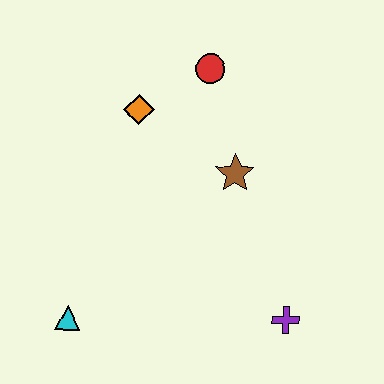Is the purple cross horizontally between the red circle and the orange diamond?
No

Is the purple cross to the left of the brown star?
No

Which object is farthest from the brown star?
The cyan triangle is farthest from the brown star.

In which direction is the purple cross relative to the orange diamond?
The purple cross is below the orange diamond.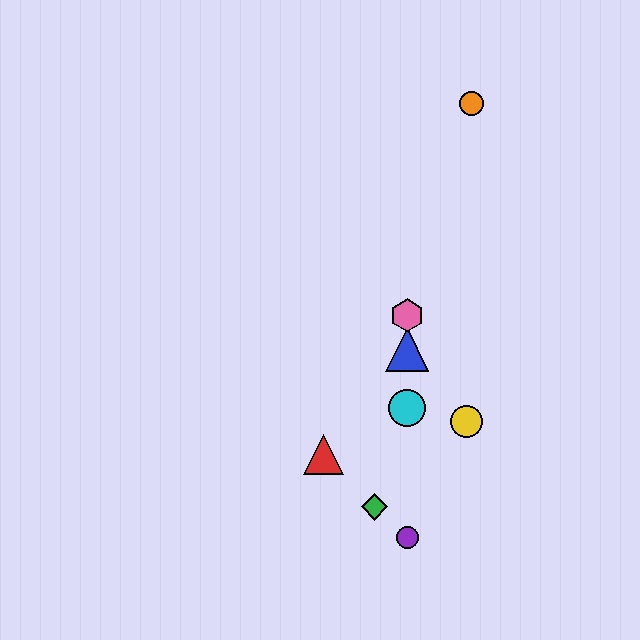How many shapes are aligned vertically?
4 shapes (the blue triangle, the purple circle, the cyan circle, the pink hexagon) are aligned vertically.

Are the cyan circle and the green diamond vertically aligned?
No, the cyan circle is at x≈407 and the green diamond is at x≈374.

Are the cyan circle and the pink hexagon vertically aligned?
Yes, both are at x≈407.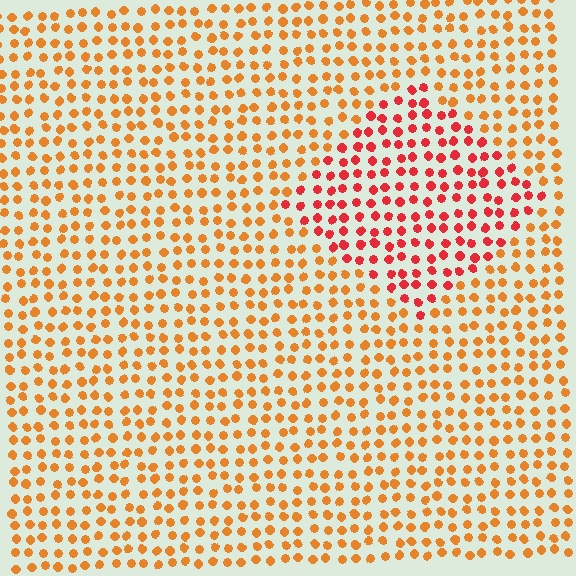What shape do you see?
I see a diamond.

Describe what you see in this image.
The image is filled with small orange elements in a uniform arrangement. A diamond-shaped region is visible where the elements are tinted to a slightly different hue, forming a subtle color boundary.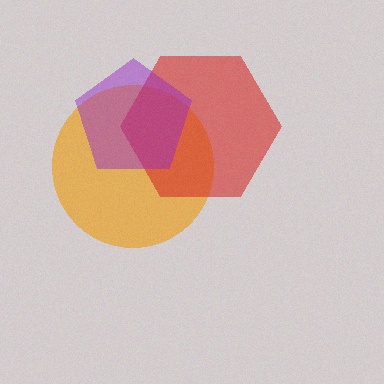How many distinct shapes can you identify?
There are 3 distinct shapes: an orange circle, a red hexagon, a purple pentagon.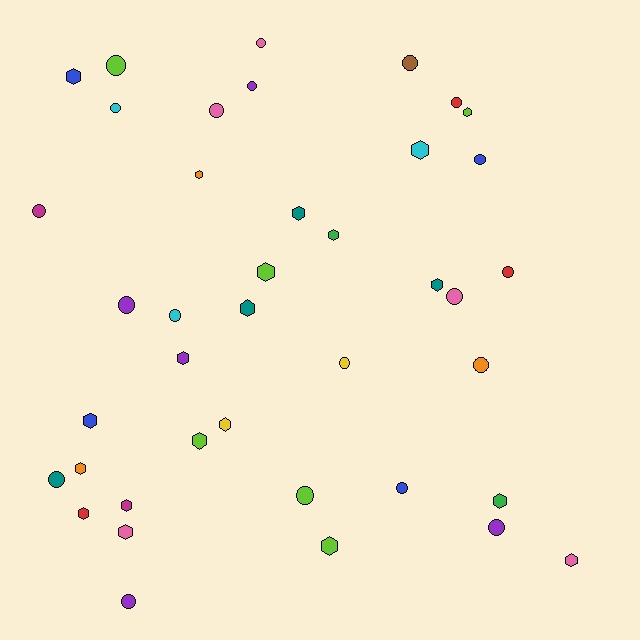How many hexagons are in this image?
There are 20 hexagons.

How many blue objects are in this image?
There are 4 blue objects.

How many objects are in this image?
There are 40 objects.